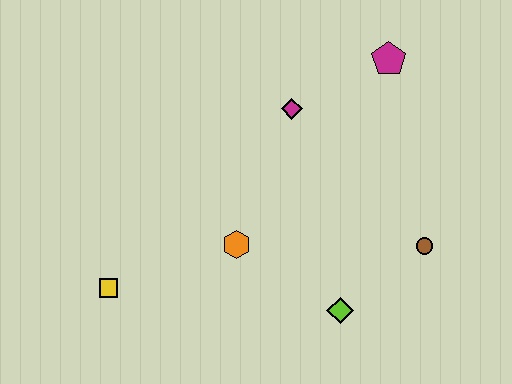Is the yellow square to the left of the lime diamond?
Yes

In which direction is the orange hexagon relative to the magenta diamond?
The orange hexagon is below the magenta diamond.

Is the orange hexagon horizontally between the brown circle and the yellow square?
Yes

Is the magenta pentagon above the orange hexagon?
Yes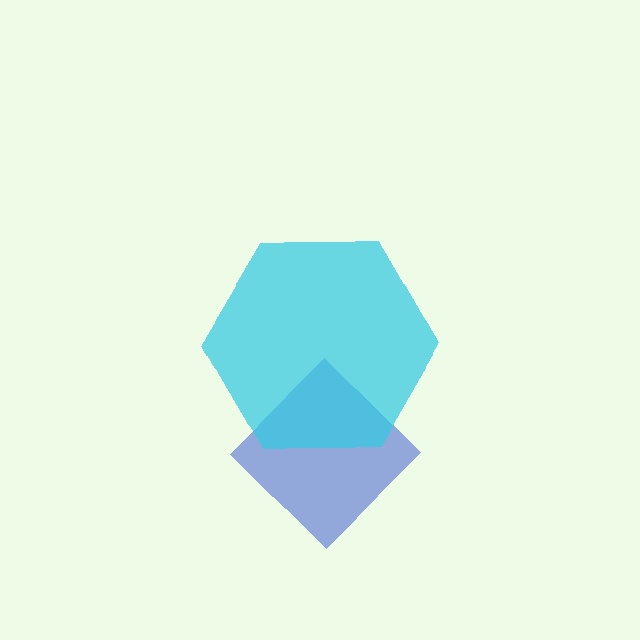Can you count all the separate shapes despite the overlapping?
Yes, there are 2 separate shapes.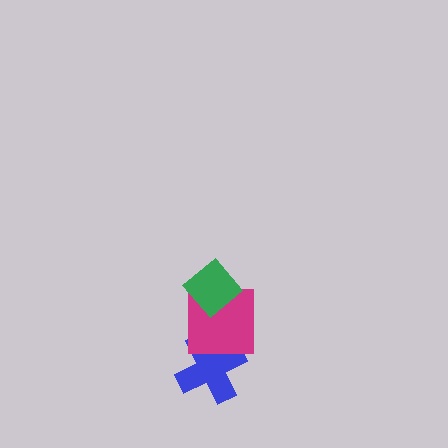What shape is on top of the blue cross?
The magenta square is on top of the blue cross.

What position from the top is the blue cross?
The blue cross is 3rd from the top.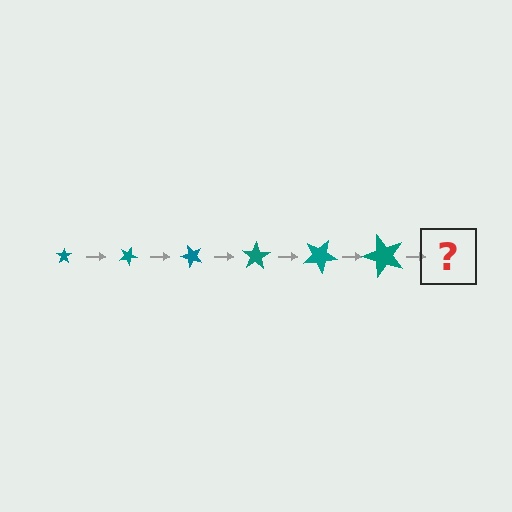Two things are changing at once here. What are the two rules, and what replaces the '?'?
The two rules are that the star grows larger each step and it rotates 25 degrees each step. The '?' should be a star, larger than the previous one and rotated 150 degrees from the start.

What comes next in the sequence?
The next element should be a star, larger than the previous one and rotated 150 degrees from the start.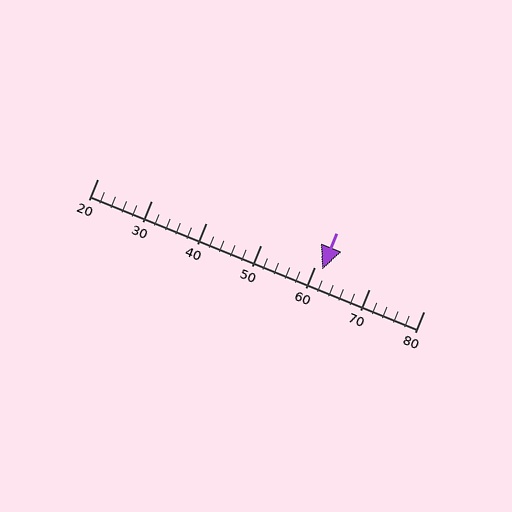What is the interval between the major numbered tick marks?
The major tick marks are spaced 10 units apart.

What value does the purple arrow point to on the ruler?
The purple arrow points to approximately 61.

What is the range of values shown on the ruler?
The ruler shows values from 20 to 80.